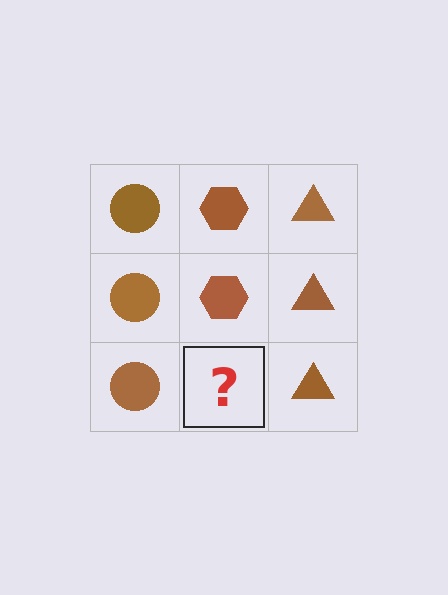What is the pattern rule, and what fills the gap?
The rule is that each column has a consistent shape. The gap should be filled with a brown hexagon.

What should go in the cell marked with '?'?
The missing cell should contain a brown hexagon.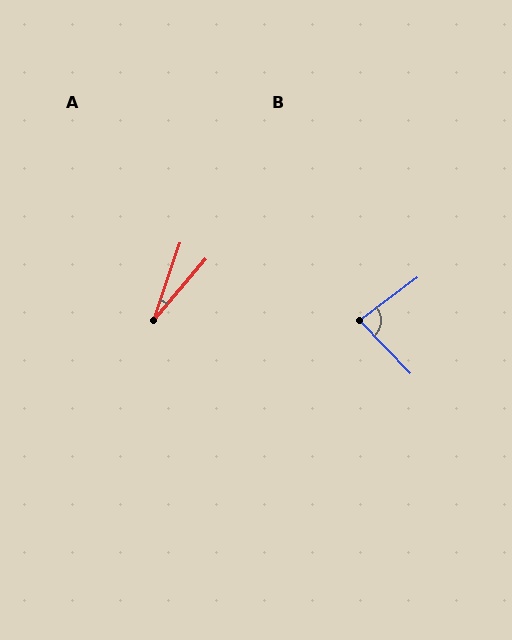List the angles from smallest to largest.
A (22°), B (83°).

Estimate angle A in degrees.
Approximately 22 degrees.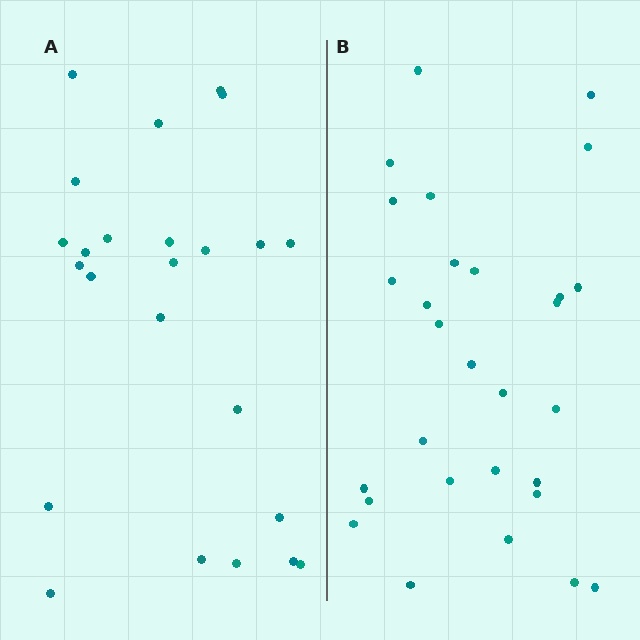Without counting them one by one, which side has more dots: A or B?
Region B (the right region) has more dots.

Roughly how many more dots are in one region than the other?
Region B has about 5 more dots than region A.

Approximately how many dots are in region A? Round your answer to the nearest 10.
About 20 dots. (The exact count is 24, which rounds to 20.)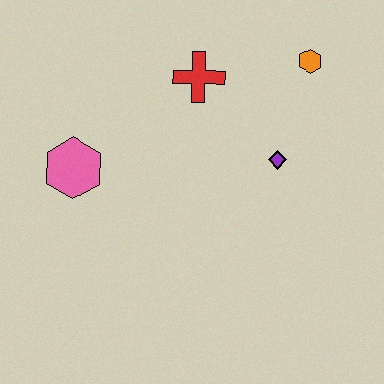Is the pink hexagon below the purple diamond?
Yes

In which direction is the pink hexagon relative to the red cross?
The pink hexagon is to the left of the red cross.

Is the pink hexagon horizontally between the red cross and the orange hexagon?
No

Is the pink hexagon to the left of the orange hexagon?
Yes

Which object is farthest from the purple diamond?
The pink hexagon is farthest from the purple diamond.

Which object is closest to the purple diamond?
The orange hexagon is closest to the purple diamond.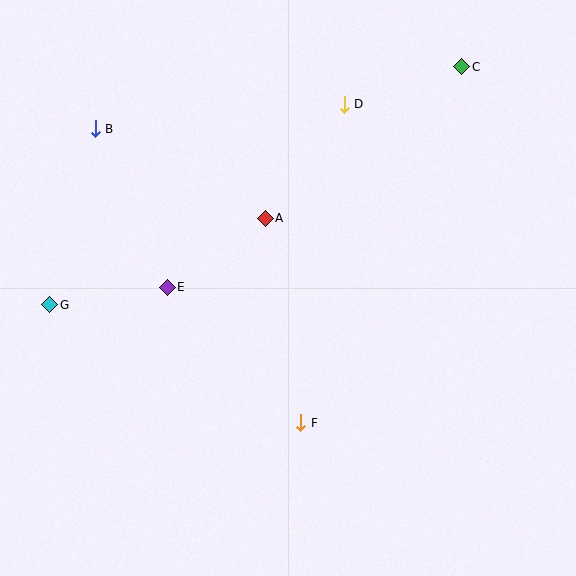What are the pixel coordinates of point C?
Point C is at (462, 67).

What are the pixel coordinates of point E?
Point E is at (167, 287).